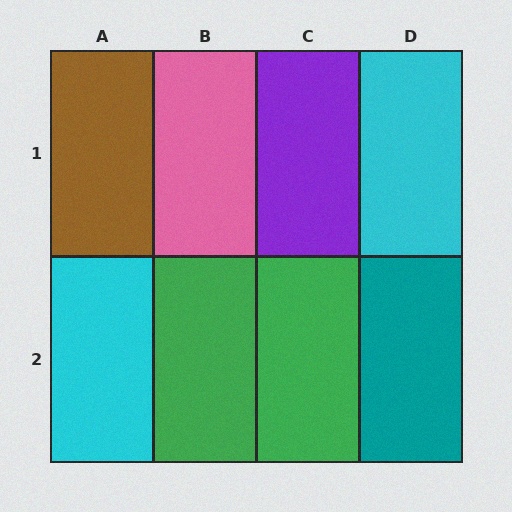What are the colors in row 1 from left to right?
Brown, pink, purple, cyan.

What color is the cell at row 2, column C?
Green.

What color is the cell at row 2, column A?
Cyan.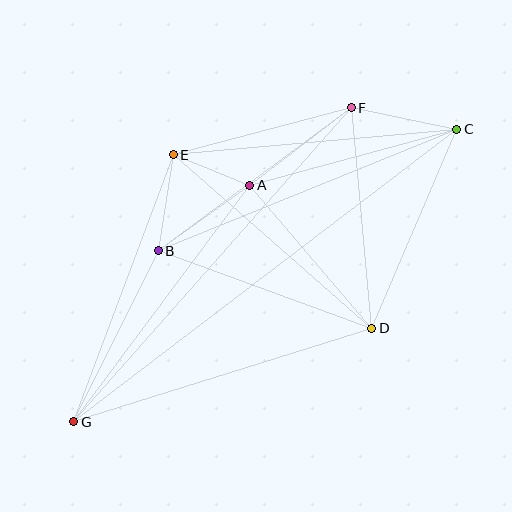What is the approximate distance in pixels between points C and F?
The distance between C and F is approximately 108 pixels.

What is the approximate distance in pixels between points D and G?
The distance between D and G is approximately 313 pixels.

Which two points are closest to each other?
Points A and E are closest to each other.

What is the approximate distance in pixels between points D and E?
The distance between D and E is approximately 264 pixels.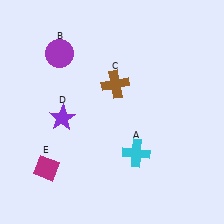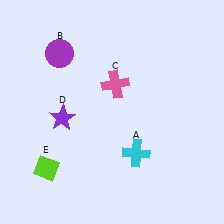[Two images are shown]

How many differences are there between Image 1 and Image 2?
There are 2 differences between the two images.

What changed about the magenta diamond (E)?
In Image 1, E is magenta. In Image 2, it changed to lime.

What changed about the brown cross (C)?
In Image 1, C is brown. In Image 2, it changed to pink.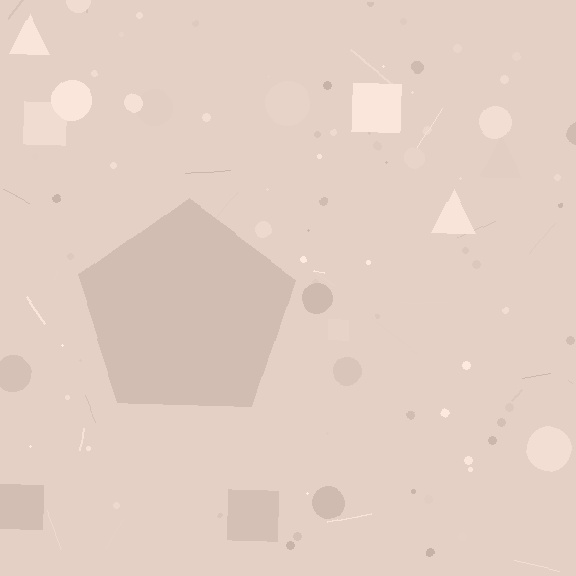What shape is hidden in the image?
A pentagon is hidden in the image.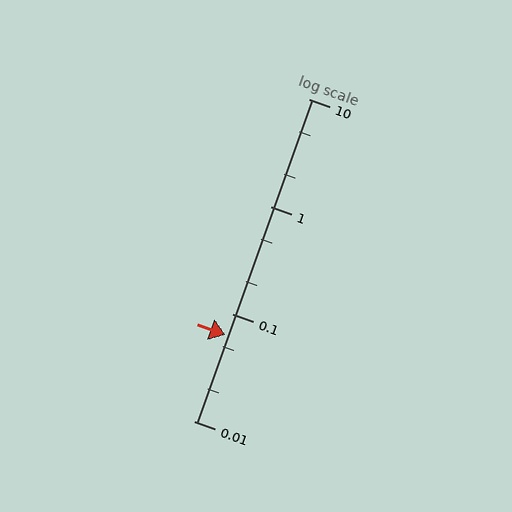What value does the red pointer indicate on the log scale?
The pointer indicates approximately 0.064.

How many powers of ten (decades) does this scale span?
The scale spans 3 decades, from 0.01 to 10.